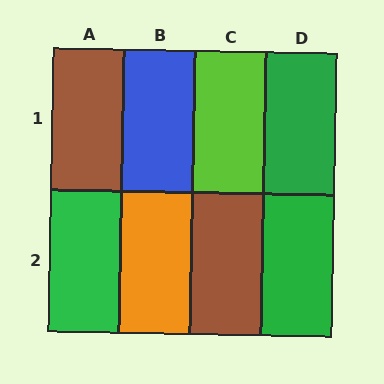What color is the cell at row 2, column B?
Orange.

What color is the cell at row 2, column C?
Brown.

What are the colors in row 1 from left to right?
Brown, blue, lime, green.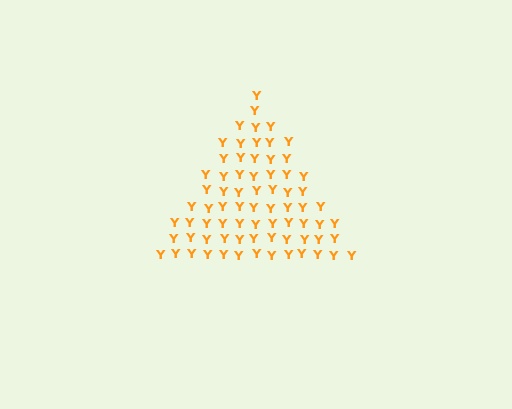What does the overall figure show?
The overall figure shows a triangle.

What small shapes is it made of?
It is made of small letter Y's.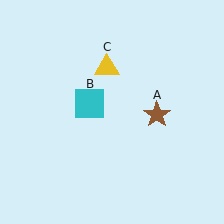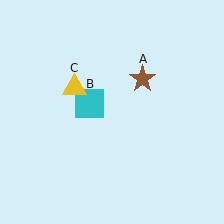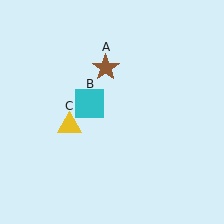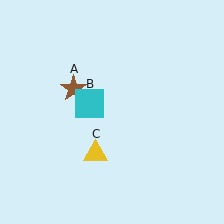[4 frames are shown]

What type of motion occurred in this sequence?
The brown star (object A), yellow triangle (object C) rotated counterclockwise around the center of the scene.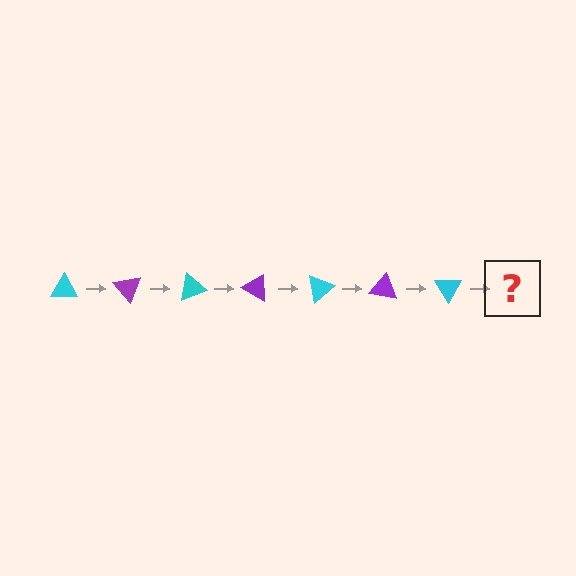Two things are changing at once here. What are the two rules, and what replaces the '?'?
The two rules are that it rotates 50 degrees each step and the color cycles through cyan and purple. The '?' should be a purple triangle, rotated 350 degrees from the start.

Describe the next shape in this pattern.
It should be a purple triangle, rotated 350 degrees from the start.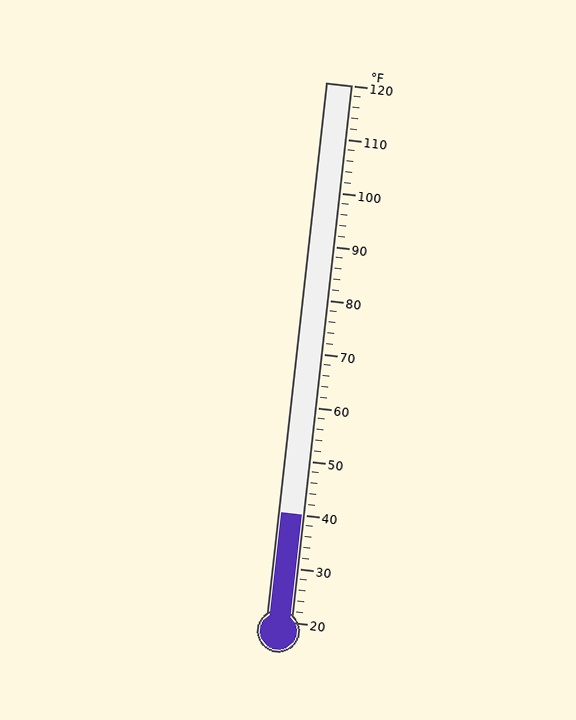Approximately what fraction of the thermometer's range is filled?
The thermometer is filled to approximately 20% of its range.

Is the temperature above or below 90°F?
The temperature is below 90°F.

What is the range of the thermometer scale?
The thermometer scale ranges from 20°F to 120°F.